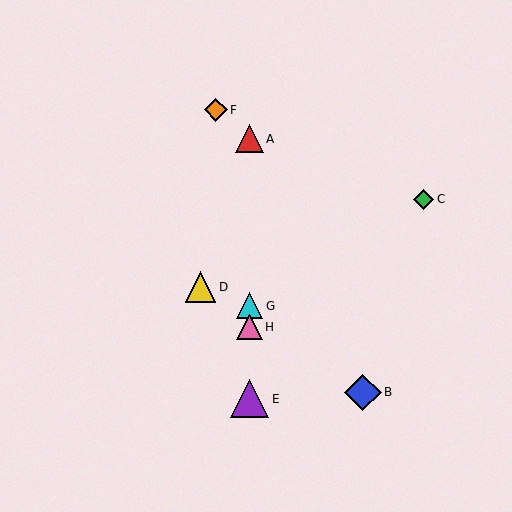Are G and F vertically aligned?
No, G is at x≈249 and F is at x≈216.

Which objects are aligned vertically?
Objects A, E, G, H are aligned vertically.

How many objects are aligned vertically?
4 objects (A, E, G, H) are aligned vertically.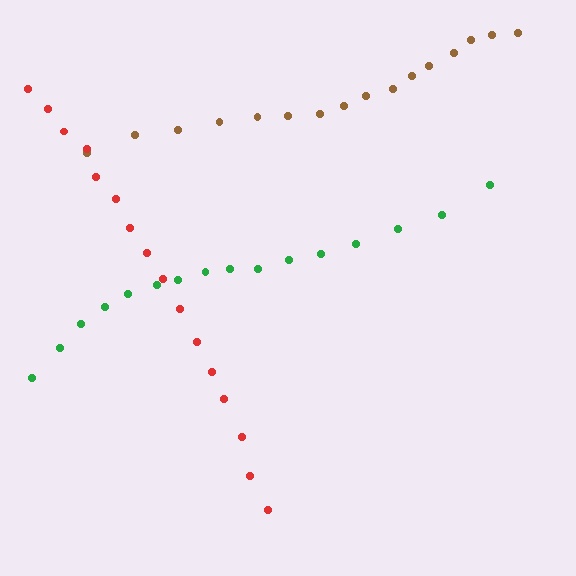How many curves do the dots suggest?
There are 3 distinct paths.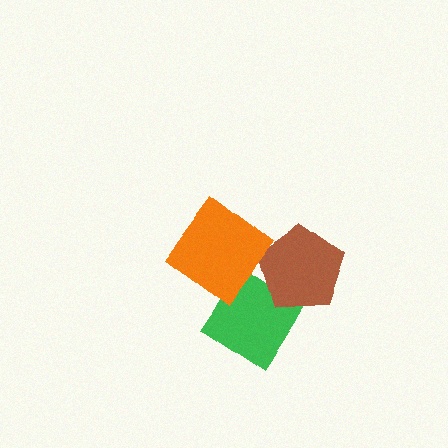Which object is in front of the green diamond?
The brown pentagon is in front of the green diamond.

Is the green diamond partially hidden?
Yes, it is partially covered by another shape.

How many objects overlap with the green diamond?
1 object overlaps with the green diamond.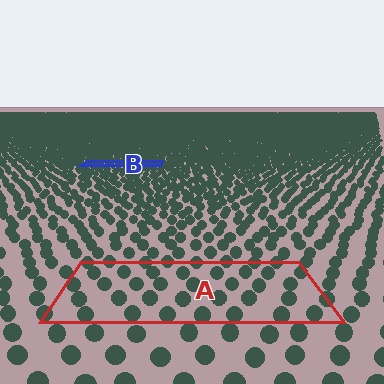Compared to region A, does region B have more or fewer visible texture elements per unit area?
Region B has more texture elements per unit area — they are packed more densely because it is farther away.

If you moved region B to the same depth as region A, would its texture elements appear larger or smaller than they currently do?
They would appear larger. At a closer depth, the same texture elements are projected at a bigger on-screen size.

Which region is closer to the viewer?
Region A is closer. The texture elements there are larger and more spread out.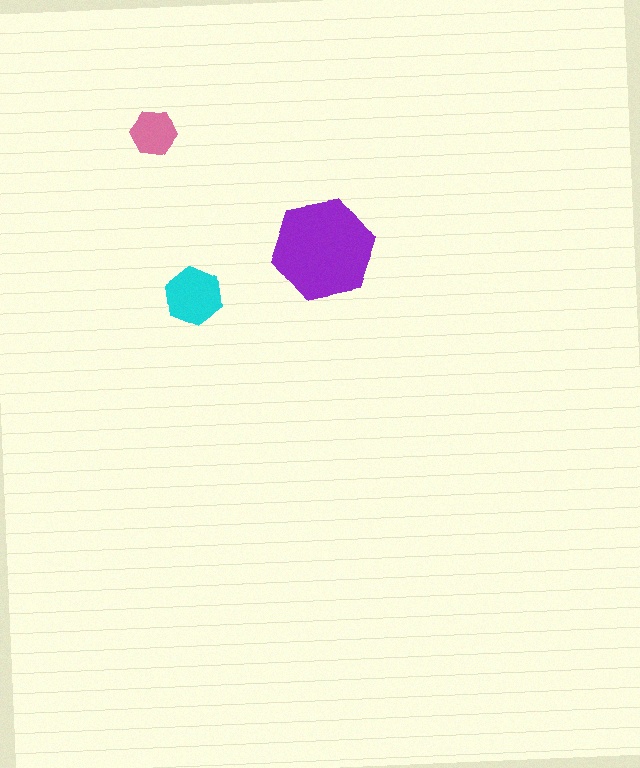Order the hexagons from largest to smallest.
the purple one, the cyan one, the pink one.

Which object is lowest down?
The cyan hexagon is bottommost.